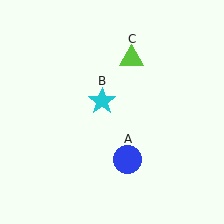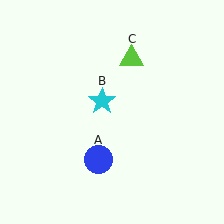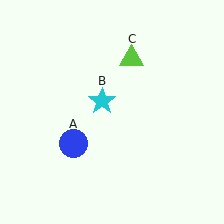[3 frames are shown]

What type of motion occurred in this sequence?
The blue circle (object A) rotated clockwise around the center of the scene.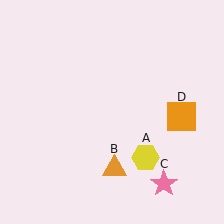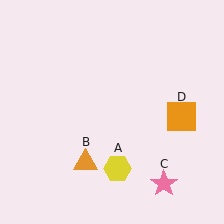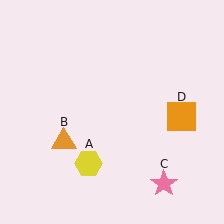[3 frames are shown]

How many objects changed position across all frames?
2 objects changed position: yellow hexagon (object A), orange triangle (object B).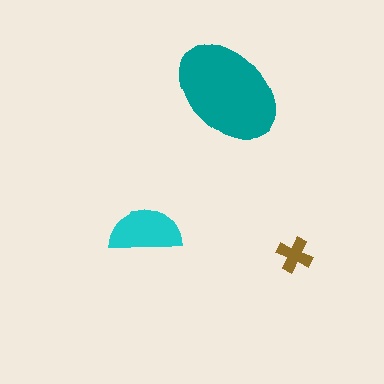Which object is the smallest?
The brown cross.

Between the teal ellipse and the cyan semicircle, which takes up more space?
The teal ellipse.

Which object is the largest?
The teal ellipse.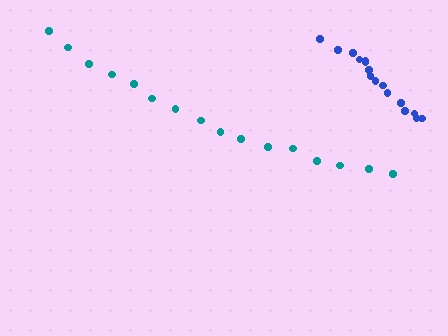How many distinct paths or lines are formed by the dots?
There are 2 distinct paths.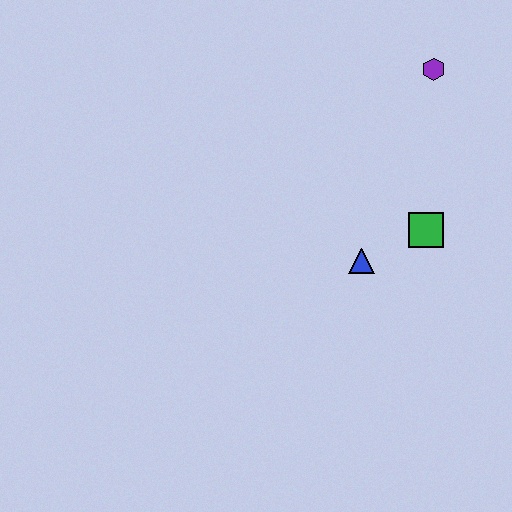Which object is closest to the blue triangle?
The green square is closest to the blue triangle.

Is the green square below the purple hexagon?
Yes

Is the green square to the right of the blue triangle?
Yes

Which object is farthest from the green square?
The purple hexagon is farthest from the green square.